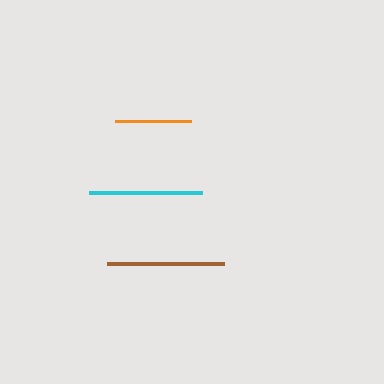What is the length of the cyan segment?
The cyan segment is approximately 113 pixels long.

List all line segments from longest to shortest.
From longest to shortest: brown, cyan, orange.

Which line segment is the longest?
The brown line is the longest at approximately 117 pixels.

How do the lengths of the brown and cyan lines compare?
The brown and cyan lines are approximately the same length.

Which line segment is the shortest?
The orange line is the shortest at approximately 76 pixels.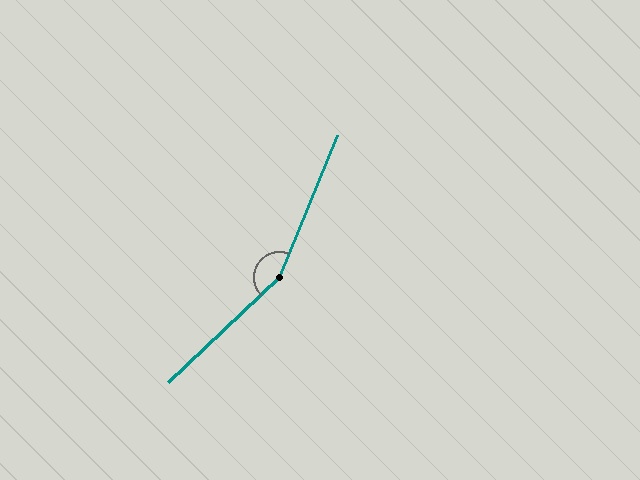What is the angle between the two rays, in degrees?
Approximately 156 degrees.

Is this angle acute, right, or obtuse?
It is obtuse.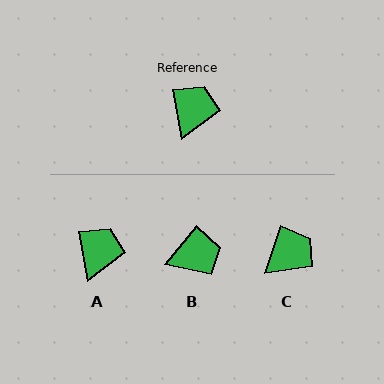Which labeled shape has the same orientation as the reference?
A.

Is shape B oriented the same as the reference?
No, it is off by about 49 degrees.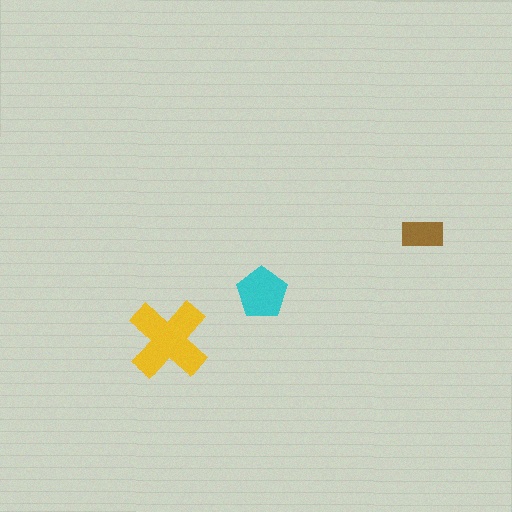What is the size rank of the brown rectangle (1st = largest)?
3rd.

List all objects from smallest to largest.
The brown rectangle, the cyan pentagon, the yellow cross.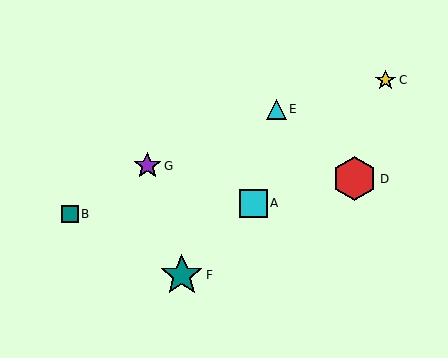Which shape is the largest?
The red hexagon (labeled D) is the largest.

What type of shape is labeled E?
Shape E is a cyan triangle.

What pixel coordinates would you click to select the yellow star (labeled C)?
Click at (386, 80) to select the yellow star C.